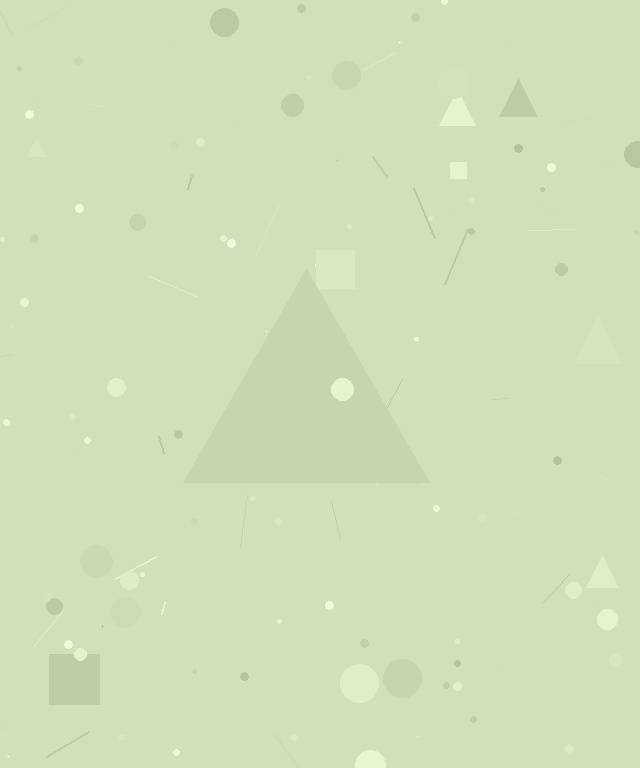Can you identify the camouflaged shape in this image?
The camouflaged shape is a triangle.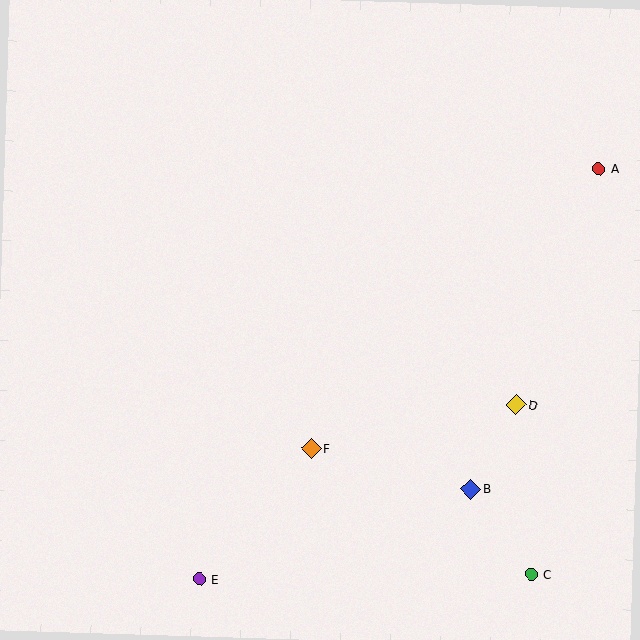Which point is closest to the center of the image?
Point F at (311, 449) is closest to the center.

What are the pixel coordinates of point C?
Point C is at (531, 574).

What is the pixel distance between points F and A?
The distance between F and A is 401 pixels.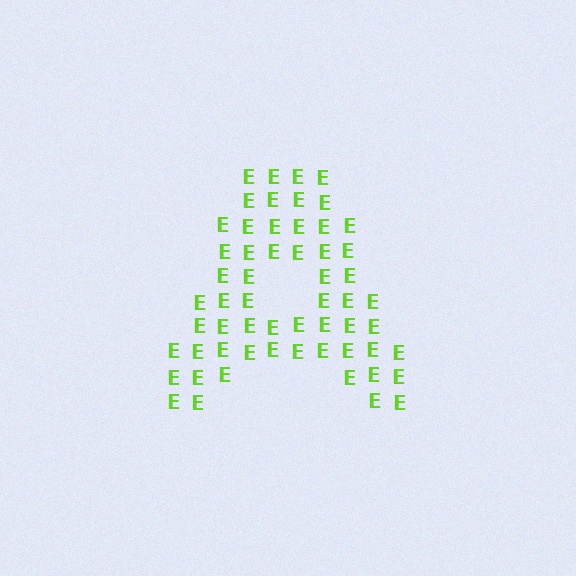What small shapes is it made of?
It is made of small letter E's.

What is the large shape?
The large shape is the letter A.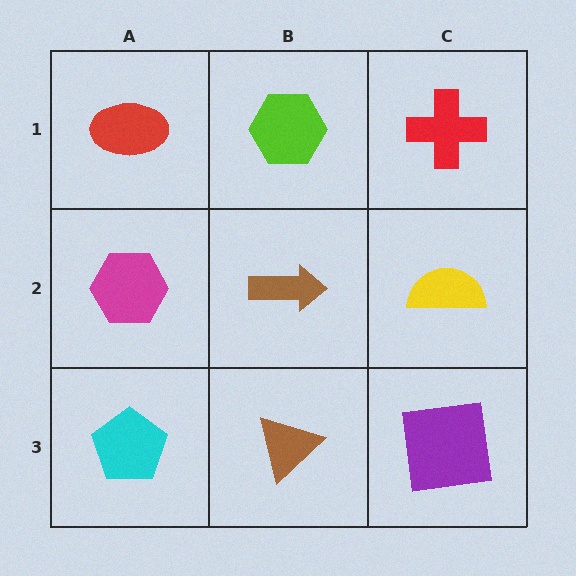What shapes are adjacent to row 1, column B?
A brown arrow (row 2, column B), a red ellipse (row 1, column A), a red cross (row 1, column C).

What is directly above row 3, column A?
A magenta hexagon.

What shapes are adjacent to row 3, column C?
A yellow semicircle (row 2, column C), a brown triangle (row 3, column B).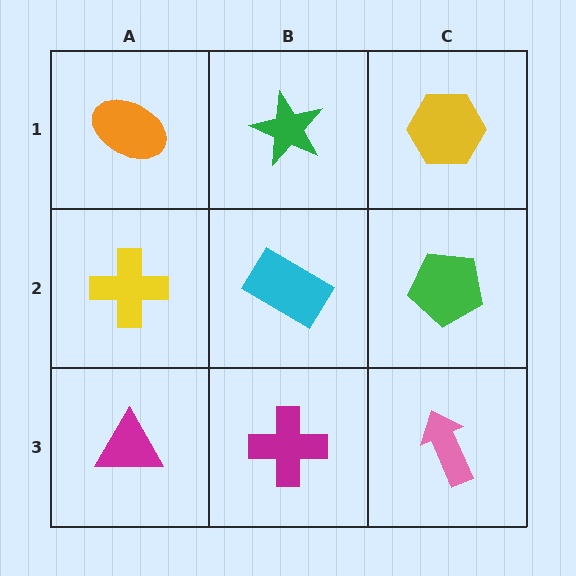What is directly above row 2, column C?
A yellow hexagon.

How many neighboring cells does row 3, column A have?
2.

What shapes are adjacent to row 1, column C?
A green pentagon (row 2, column C), a green star (row 1, column B).